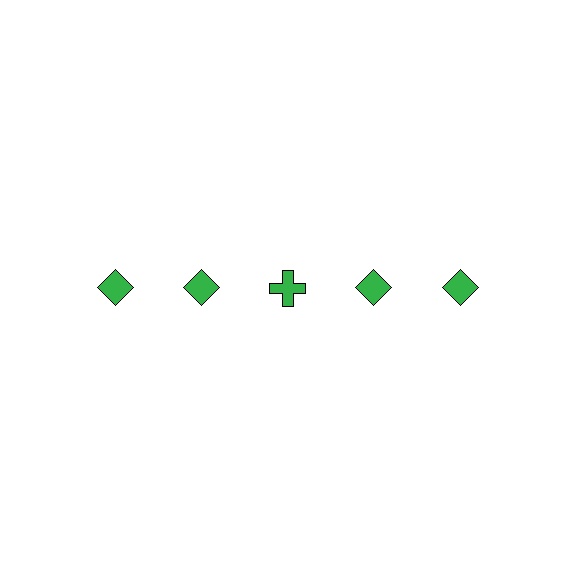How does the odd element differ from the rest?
It has a different shape: cross instead of diamond.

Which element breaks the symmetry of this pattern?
The green cross in the top row, center column breaks the symmetry. All other shapes are green diamonds.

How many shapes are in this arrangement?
There are 5 shapes arranged in a grid pattern.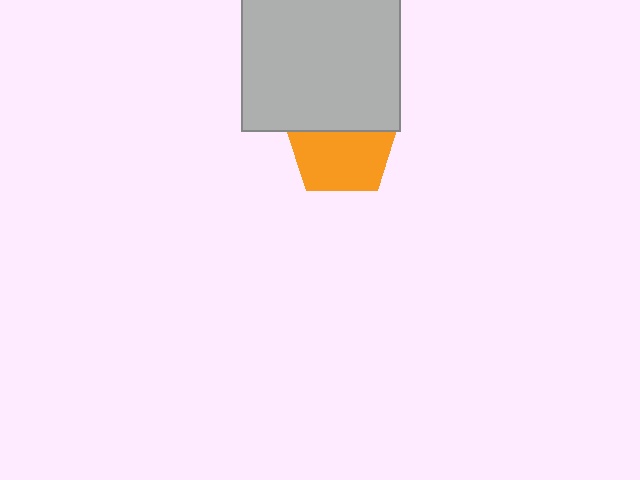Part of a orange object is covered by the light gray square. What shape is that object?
It is a pentagon.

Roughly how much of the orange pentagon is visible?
About half of it is visible (roughly 62%).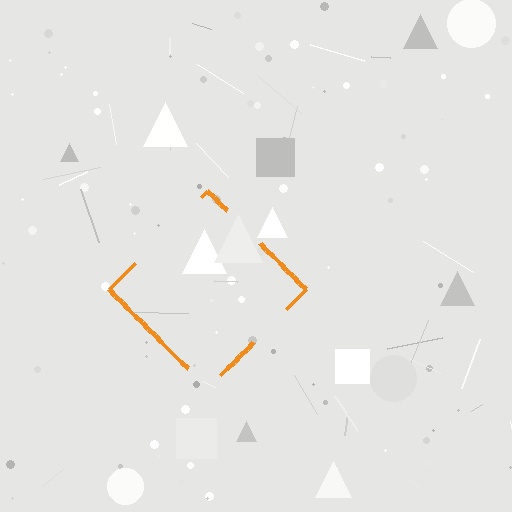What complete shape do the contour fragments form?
The contour fragments form a diamond.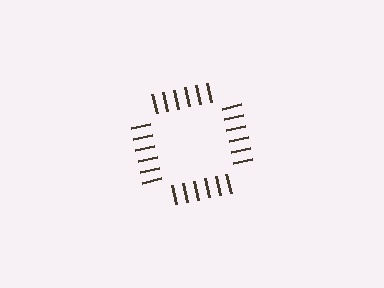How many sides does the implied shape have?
4 sides — the line-ends trace a square.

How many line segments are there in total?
24 — 6 along each of the 4 edges.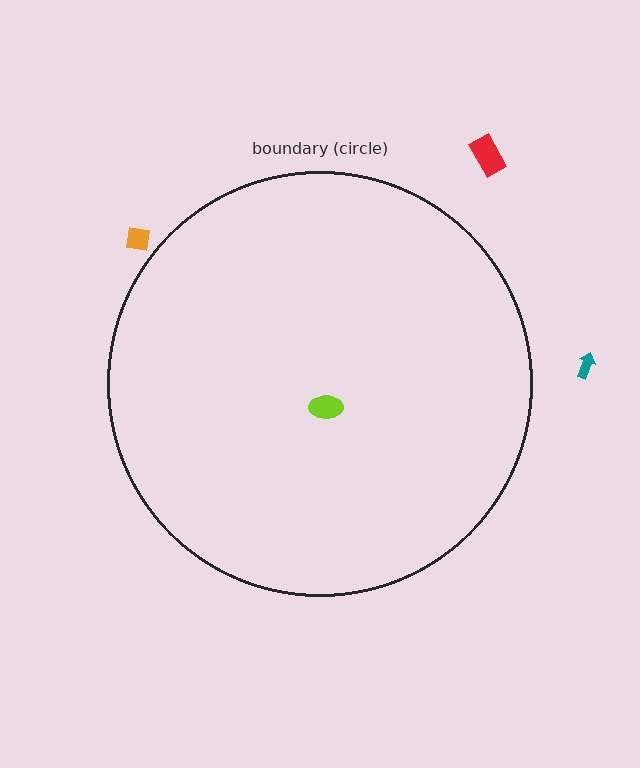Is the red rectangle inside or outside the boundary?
Outside.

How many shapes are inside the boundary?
1 inside, 3 outside.